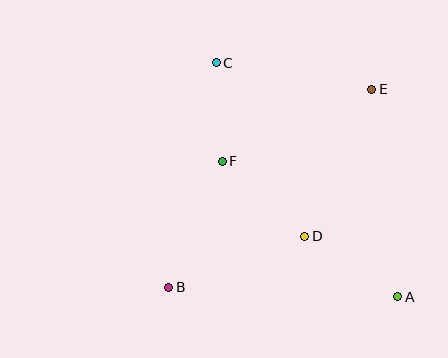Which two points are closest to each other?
Points C and F are closest to each other.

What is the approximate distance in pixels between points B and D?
The distance between B and D is approximately 145 pixels.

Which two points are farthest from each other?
Points A and C are farthest from each other.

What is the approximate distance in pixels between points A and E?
The distance between A and E is approximately 209 pixels.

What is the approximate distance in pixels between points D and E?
The distance between D and E is approximately 162 pixels.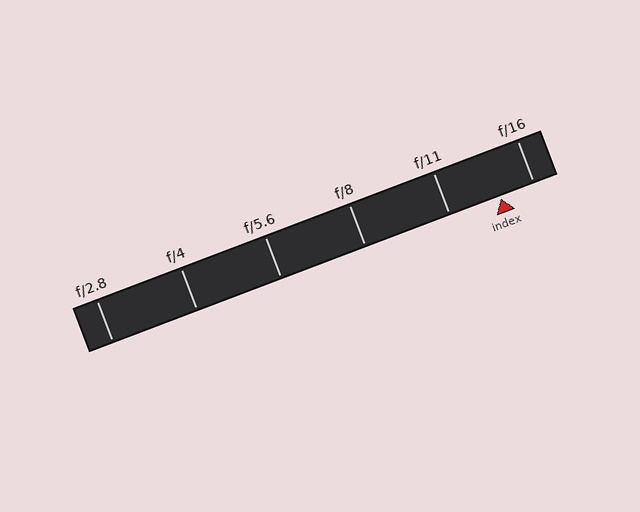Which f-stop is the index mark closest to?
The index mark is closest to f/16.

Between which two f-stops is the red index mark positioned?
The index mark is between f/11 and f/16.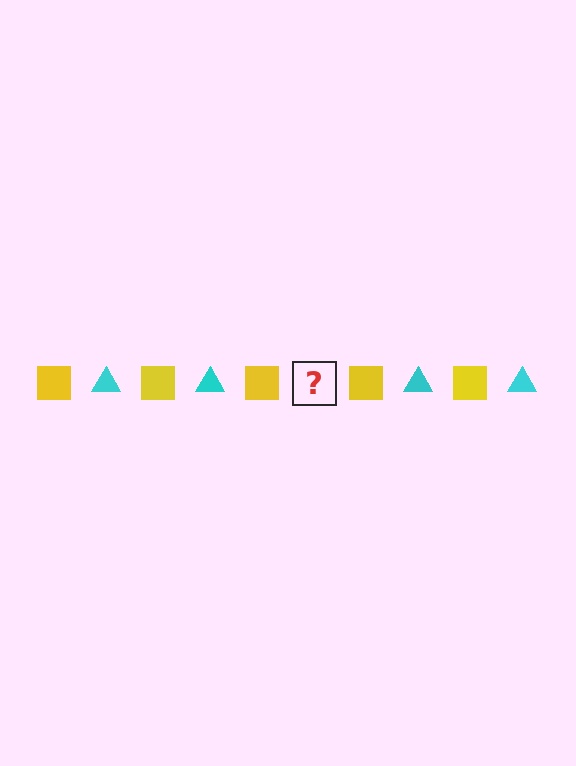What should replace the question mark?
The question mark should be replaced with a cyan triangle.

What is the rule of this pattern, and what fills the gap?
The rule is that the pattern alternates between yellow square and cyan triangle. The gap should be filled with a cyan triangle.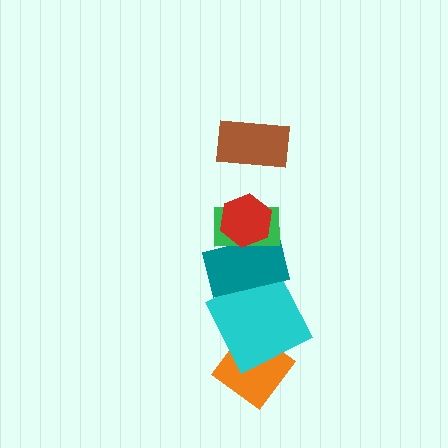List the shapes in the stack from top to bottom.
From top to bottom: the brown rectangle, the red hexagon, the green rectangle, the teal rectangle, the cyan square, the orange diamond.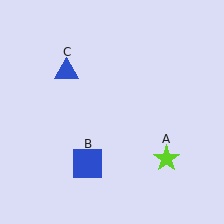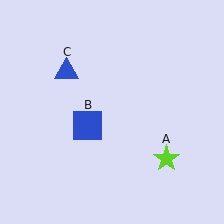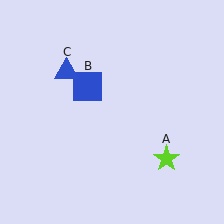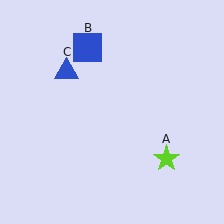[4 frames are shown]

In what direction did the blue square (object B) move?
The blue square (object B) moved up.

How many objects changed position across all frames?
1 object changed position: blue square (object B).